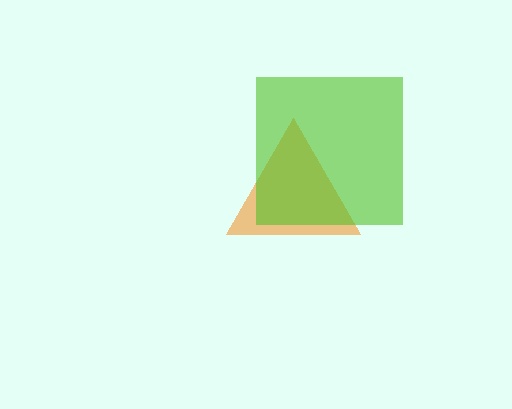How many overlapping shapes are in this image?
There are 2 overlapping shapes in the image.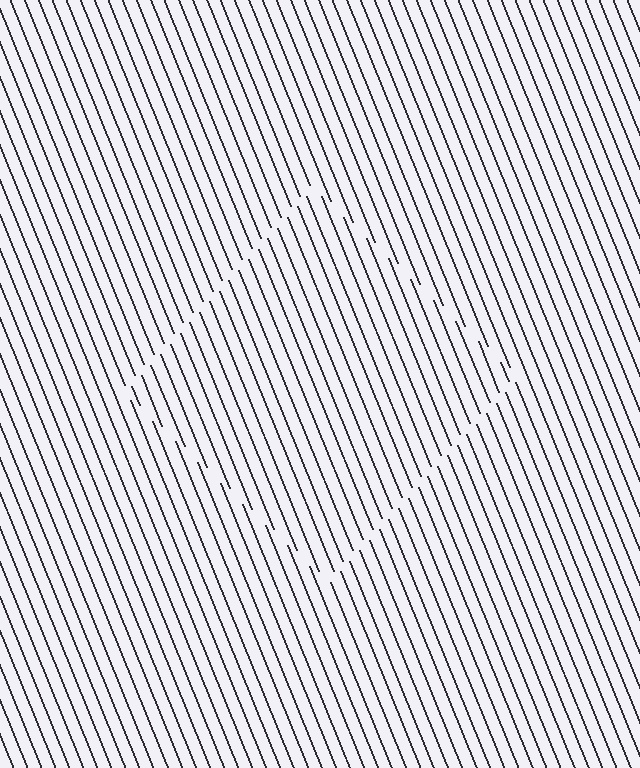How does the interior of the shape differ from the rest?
The interior of the shape contains the same grating, shifted by half a period — the contour is defined by the phase discontinuity where line-ends from the inner and outer gratings abut.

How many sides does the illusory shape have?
4 sides — the line-ends trace a square.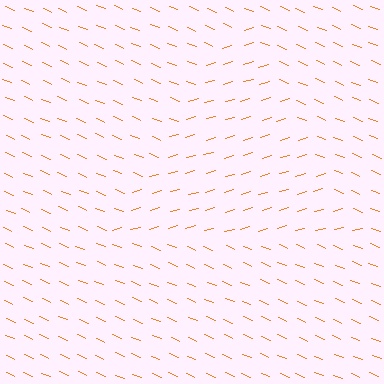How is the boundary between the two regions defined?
The boundary is defined purely by a change in line orientation (approximately 39 degrees difference). All lines are the same color and thickness.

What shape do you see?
I see a triangle.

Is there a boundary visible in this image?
Yes, there is a texture boundary formed by a change in line orientation.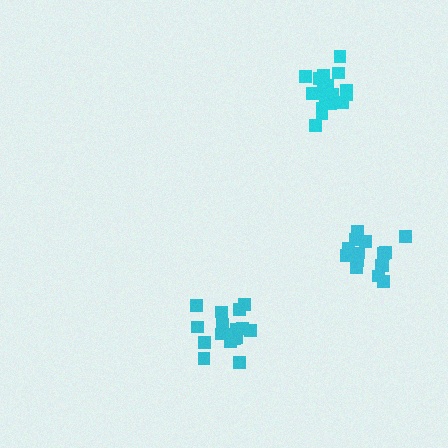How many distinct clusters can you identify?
There are 3 distinct clusters.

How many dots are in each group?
Group 1: 17 dots, Group 2: 19 dots, Group 3: 15 dots (51 total).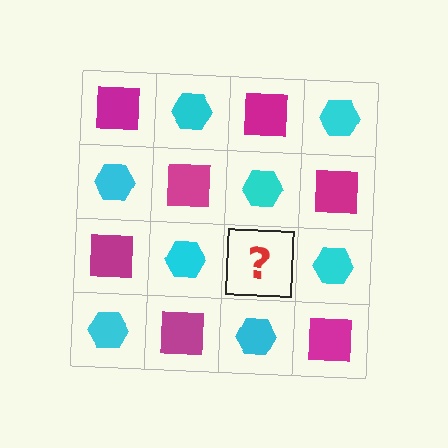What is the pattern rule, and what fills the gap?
The rule is that it alternates magenta square and cyan hexagon in a checkerboard pattern. The gap should be filled with a magenta square.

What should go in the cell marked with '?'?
The missing cell should contain a magenta square.